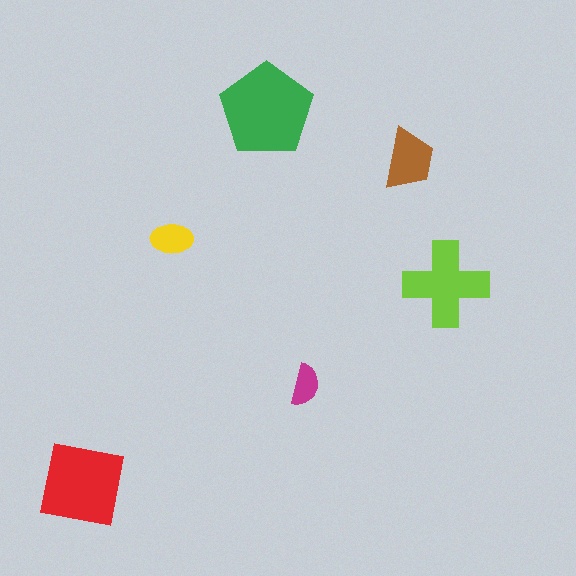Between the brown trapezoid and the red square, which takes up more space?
The red square.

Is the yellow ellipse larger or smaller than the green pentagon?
Smaller.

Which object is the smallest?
The magenta semicircle.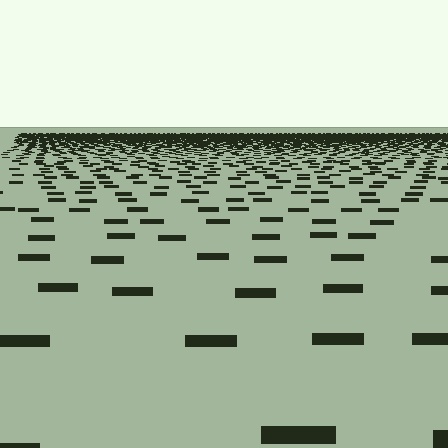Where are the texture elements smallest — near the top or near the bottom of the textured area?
Near the top.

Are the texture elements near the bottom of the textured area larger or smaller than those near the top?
Larger. Near the bottom, elements are closer to the viewer and appear at a bigger on-screen size.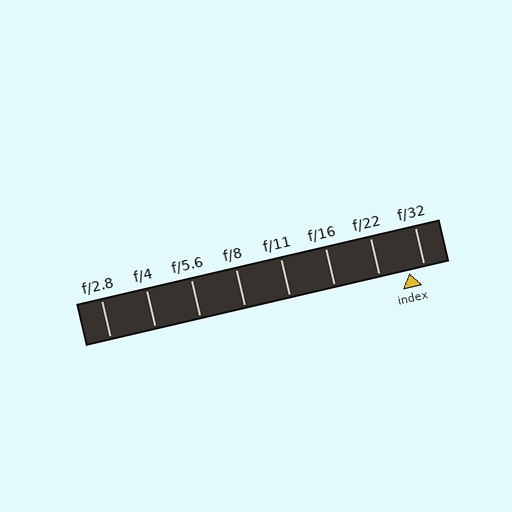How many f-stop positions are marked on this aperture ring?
There are 8 f-stop positions marked.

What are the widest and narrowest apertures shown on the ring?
The widest aperture shown is f/2.8 and the narrowest is f/32.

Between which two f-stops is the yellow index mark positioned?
The index mark is between f/22 and f/32.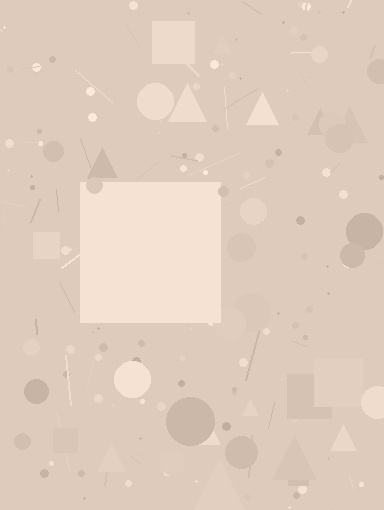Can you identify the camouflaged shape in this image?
The camouflaged shape is a square.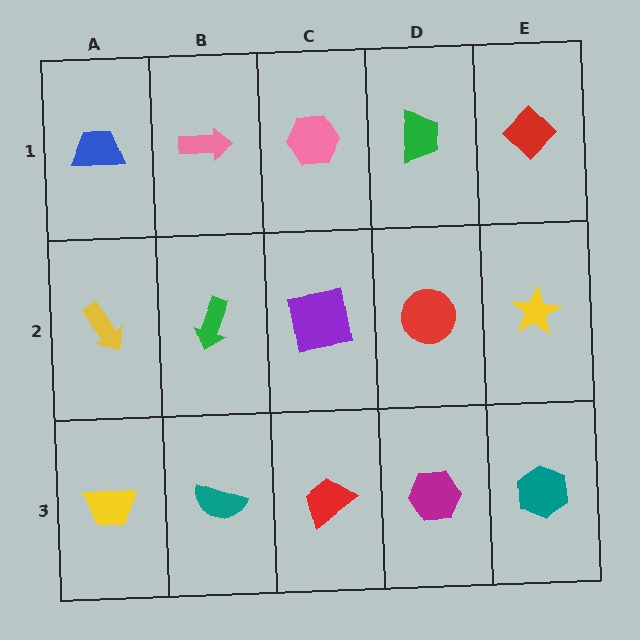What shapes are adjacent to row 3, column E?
A yellow star (row 2, column E), a magenta hexagon (row 3, column D).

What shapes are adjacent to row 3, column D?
A red circle (row 2, column D), a red trapezoid (row 3, column C), a teal hexagon (row 3, column E).